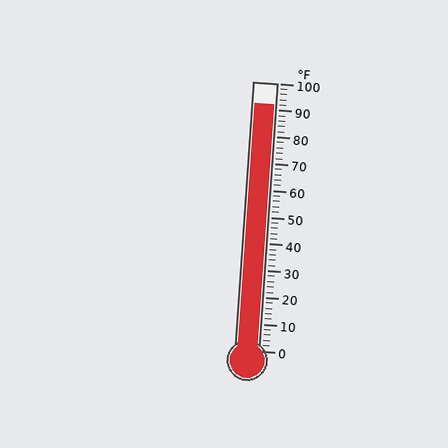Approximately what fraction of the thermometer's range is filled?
The thermometer is filled to approximately 90% of its range.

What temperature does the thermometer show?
The thermometer shows approximately 92°F.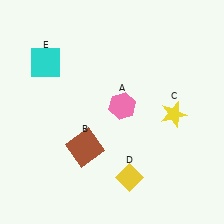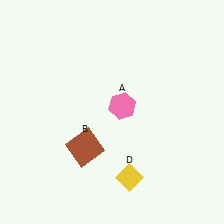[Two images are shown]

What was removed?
The yellow star (C), the cyan square (E) were removed in Image 2.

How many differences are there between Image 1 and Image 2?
There are 2 differences between the two images.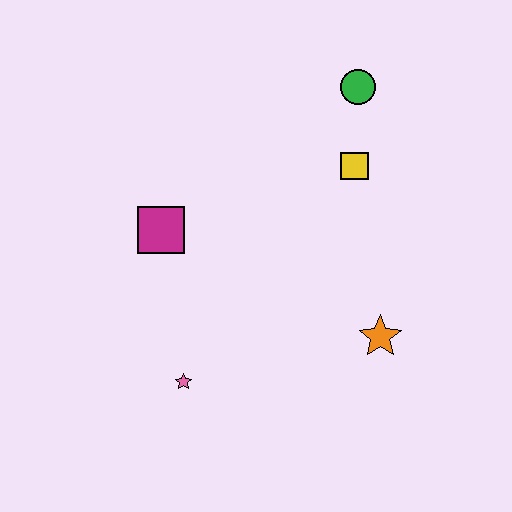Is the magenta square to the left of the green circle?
Yes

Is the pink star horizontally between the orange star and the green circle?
No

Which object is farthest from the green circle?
The pink star is farthest from the green circle.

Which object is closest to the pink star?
The magenta square is closest to the pink star.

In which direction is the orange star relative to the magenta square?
The orange star is to the right of the magenta square.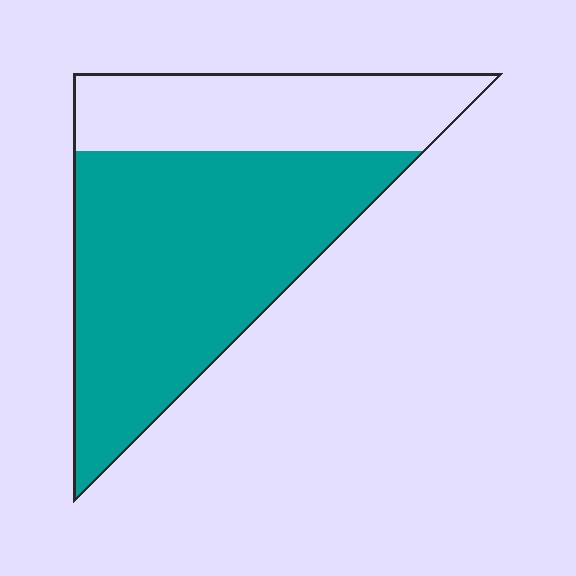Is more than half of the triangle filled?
Yes.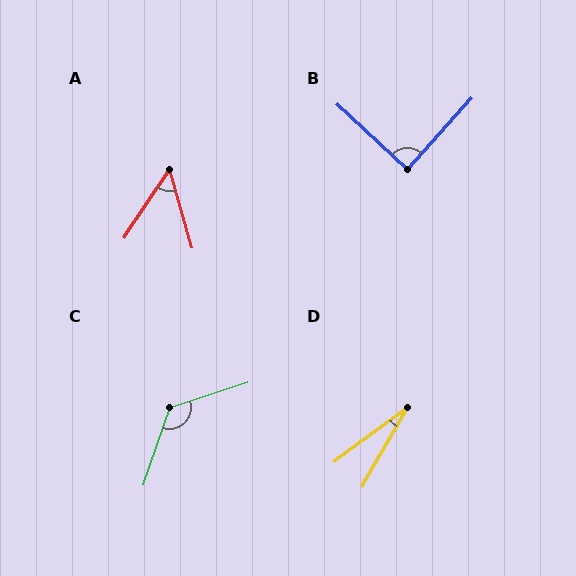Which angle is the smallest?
D, at approximately 24 degrees.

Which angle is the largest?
C, at approximately 127 degrees.